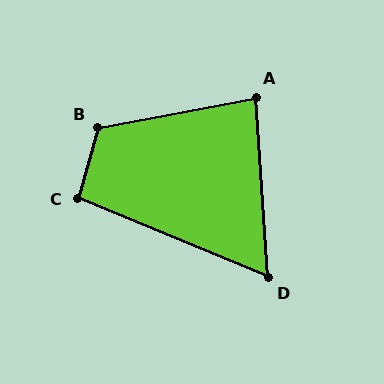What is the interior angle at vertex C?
Approximately 97 degrees (obtuse).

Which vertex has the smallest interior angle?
D, at approximately 64 degrees.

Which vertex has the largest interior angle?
B, at approximately 116 degrees.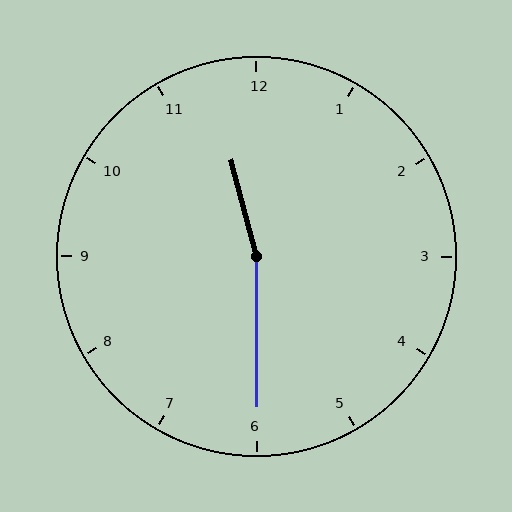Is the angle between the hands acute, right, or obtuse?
It is obtuse.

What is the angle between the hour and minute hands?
Approximately 165 degrees.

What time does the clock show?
11:30.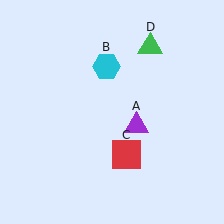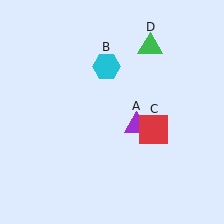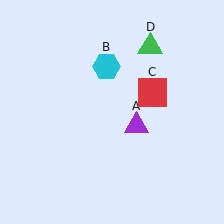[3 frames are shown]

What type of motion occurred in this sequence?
The red square (object C) rotated counterclockwise around the center of the scene.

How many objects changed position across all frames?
1 object changed position: red square (object C).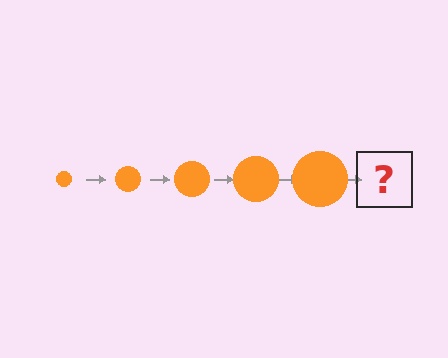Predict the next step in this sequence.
The next step is an orange circle, larger than the previous one.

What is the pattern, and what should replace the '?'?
The pattern is that the circle gets progressively larger each step. The '?' should be an orange circle, larger than the previous one.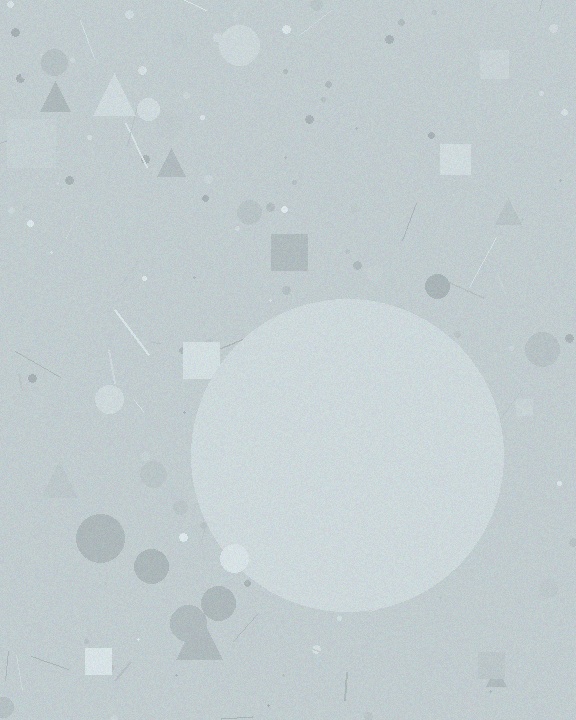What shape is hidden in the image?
A circle is hidden in the image.